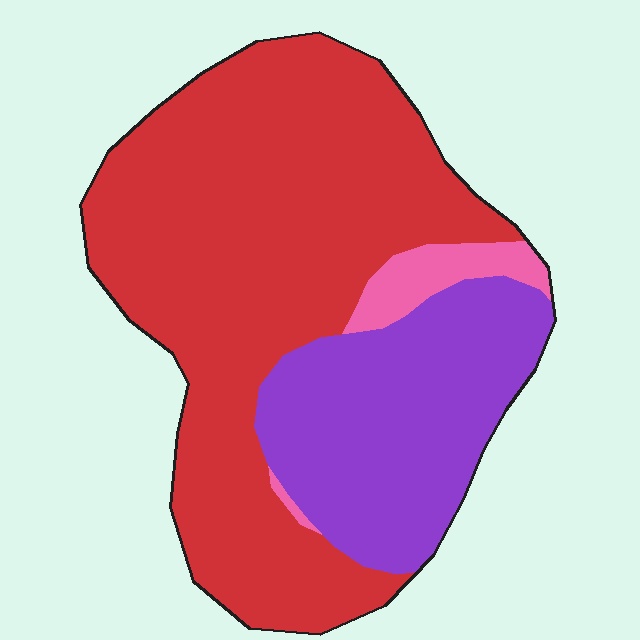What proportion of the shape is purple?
Purple takes up about one third (1/3) of the shape.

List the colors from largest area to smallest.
From largest to smallest: red, purple, pink.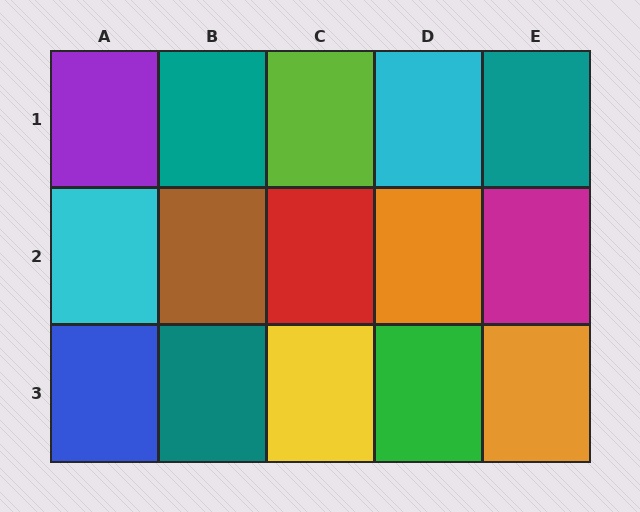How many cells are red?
1 cell is red.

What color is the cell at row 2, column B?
Brown.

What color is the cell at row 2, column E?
Magenta.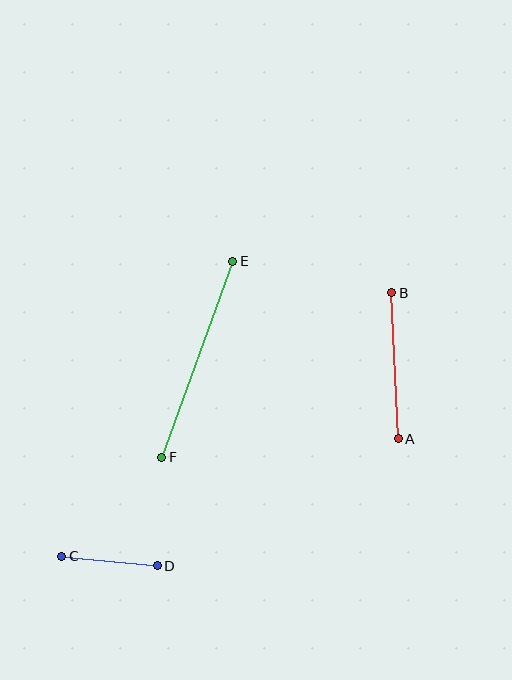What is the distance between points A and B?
The distance is approximately 147 pixels.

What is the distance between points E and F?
The distance is approximately 208 pixels.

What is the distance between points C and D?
The distance is approximately 96 pixels.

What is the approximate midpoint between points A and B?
The midpoint is at approximately (395, 366) pixels.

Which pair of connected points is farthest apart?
Points E and F are farthest apart.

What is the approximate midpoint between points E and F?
The midpoint is at approximately (197, 359) pixels.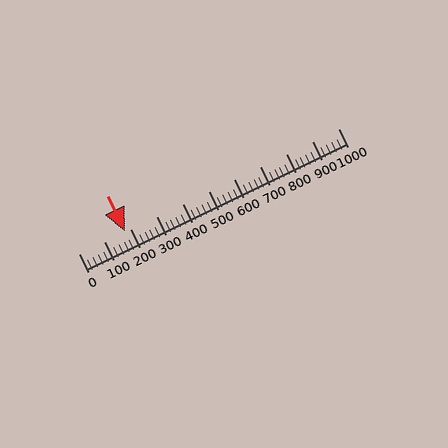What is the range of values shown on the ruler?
The ruler shows values from 0 to 1000.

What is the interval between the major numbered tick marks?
The major tick marks are spaced 100 units apart.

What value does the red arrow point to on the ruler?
The red arrow points to approximately 180.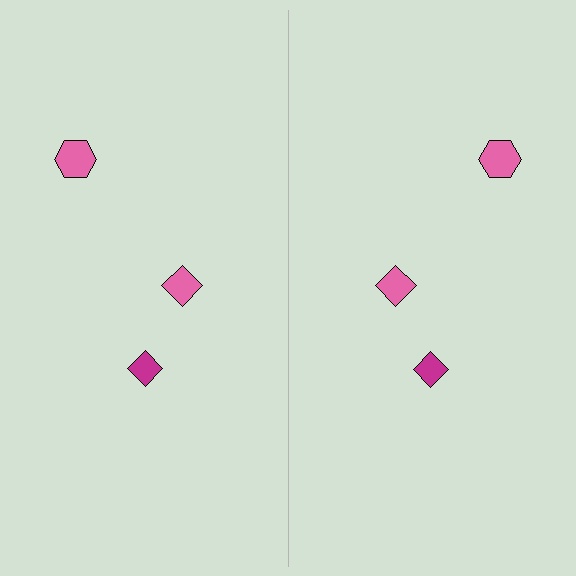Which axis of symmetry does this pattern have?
The pattern has a vertical axis of symmetry running through the center of the image.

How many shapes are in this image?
There are 6 shapes in this image.